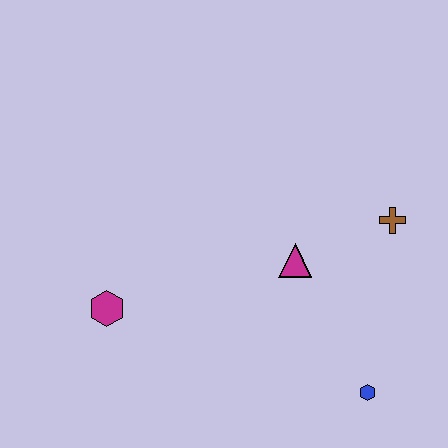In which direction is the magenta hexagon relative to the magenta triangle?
The magenta hexagon is to the left of the magenta triangle.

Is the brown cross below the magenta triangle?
No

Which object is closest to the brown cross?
The magenta triangle is closest to the brown cross.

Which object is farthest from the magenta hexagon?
The brown cross is farthest from the magenta hexagon.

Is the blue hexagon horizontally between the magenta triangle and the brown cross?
Yes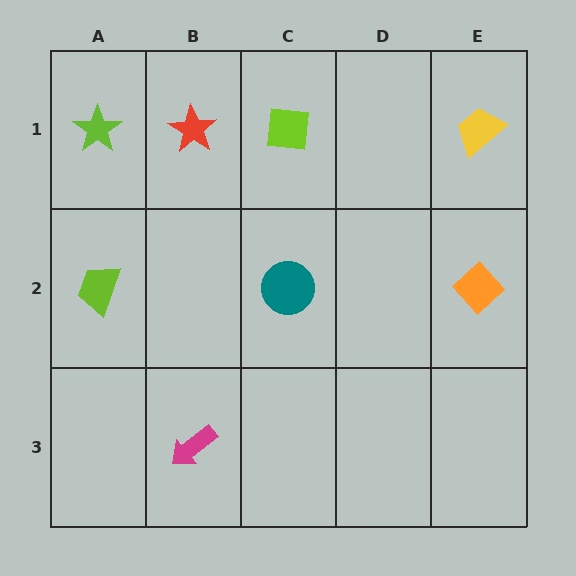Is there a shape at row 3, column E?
No, that cell is empty.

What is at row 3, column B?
A magenta arrow.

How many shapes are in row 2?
3 shapes.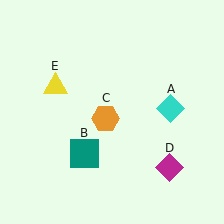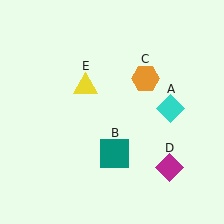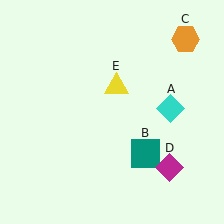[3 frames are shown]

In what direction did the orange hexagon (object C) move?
The orange hexagon (object C) moved up and to the right.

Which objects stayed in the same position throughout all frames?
Cyan diamond (object A) and magenta diamond (object D) remained stationary.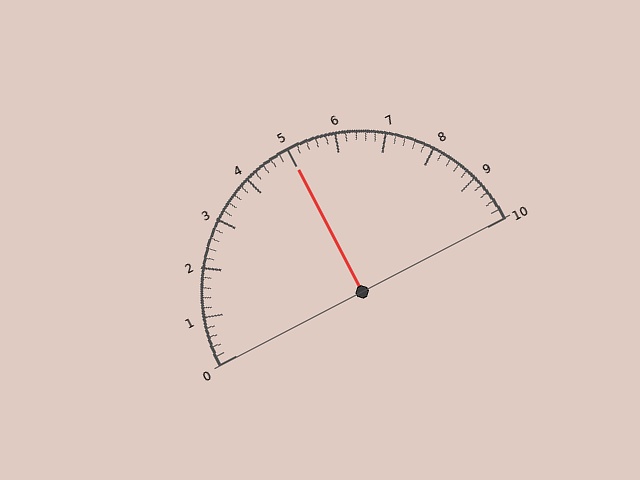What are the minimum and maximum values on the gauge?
The gauge ranges from 0 to 10.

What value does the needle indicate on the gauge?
The needle indicates approximately 5.0.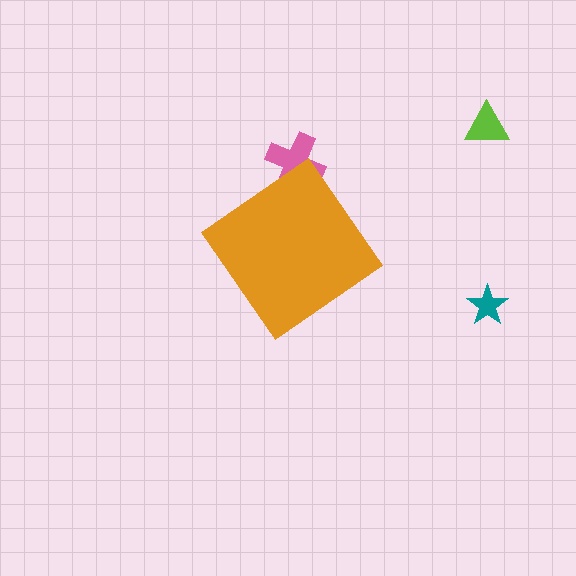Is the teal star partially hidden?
No, the teal star is fully visible.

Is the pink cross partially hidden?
Yes, the pink cross is partially hidden behind the orange diamond.